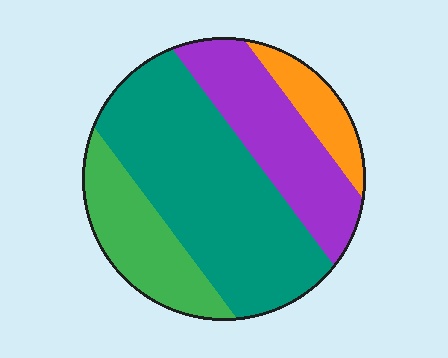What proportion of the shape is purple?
Purple covers 25% of the shape.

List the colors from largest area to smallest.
From largest to smallest: teal, purple, green, orange.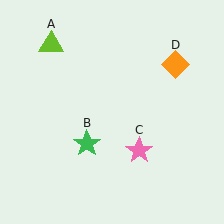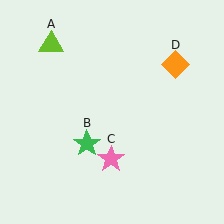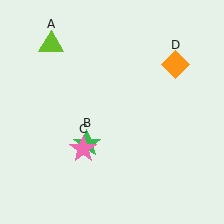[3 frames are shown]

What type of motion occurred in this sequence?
The pink star (object C) rotated clockwise around the center of the scene.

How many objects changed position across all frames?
1 object changed position: pink star (object C).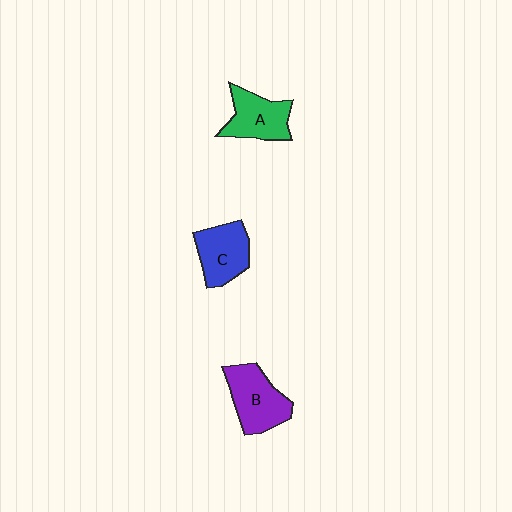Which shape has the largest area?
Shape B (purple).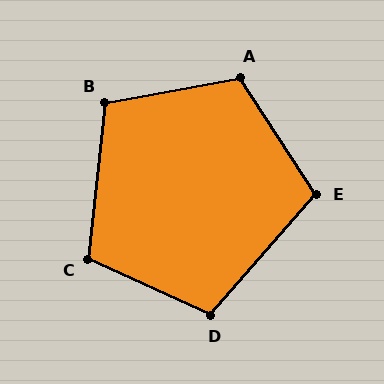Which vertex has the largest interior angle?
A, at approximately 112 degrees.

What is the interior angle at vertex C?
Approximately 108 degrees (obtuse).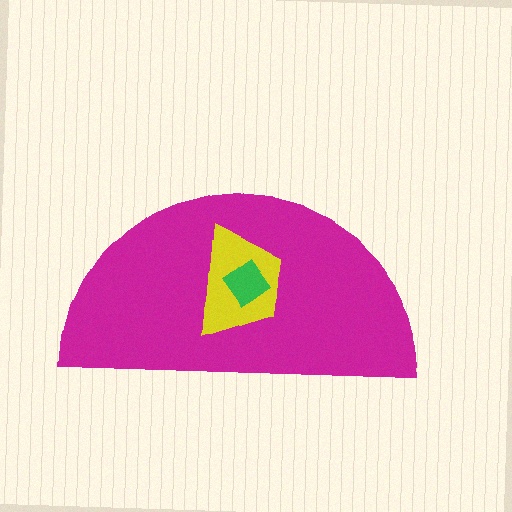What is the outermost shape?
The magenta semicircle.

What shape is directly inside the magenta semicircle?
The yellow trapezoid.